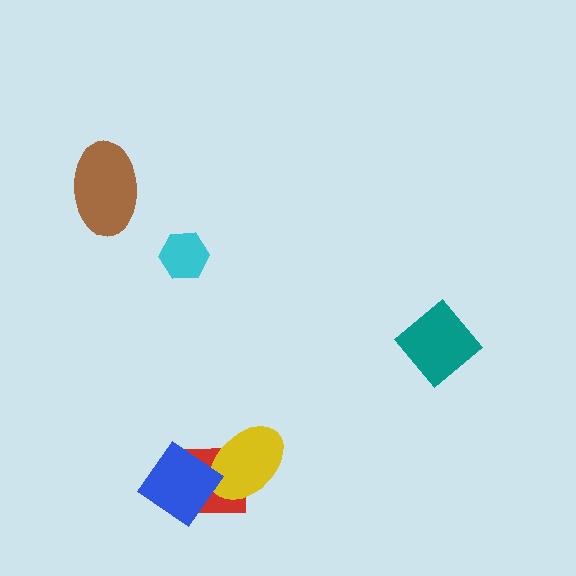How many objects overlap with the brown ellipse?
0 objects overlap with the brown ellipse.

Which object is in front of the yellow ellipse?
The blue diamond is in front of the yellow ellipse.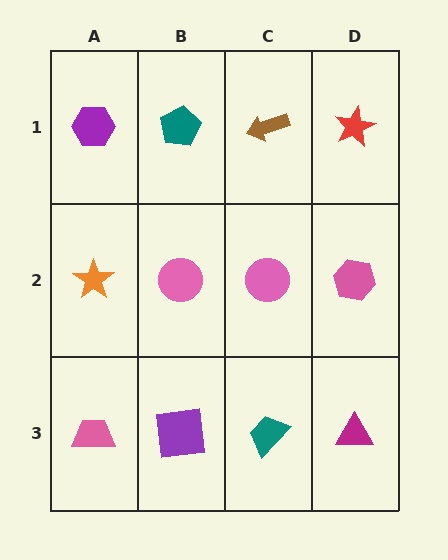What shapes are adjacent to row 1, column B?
A pink circle (row 2, column B), a purple hexagon (row 1, column A), a brown arrow (row 1, column C).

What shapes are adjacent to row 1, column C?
A pink circle (row 2, column C), a teal pentagon (row 1, column B), a red star (row 1, column D).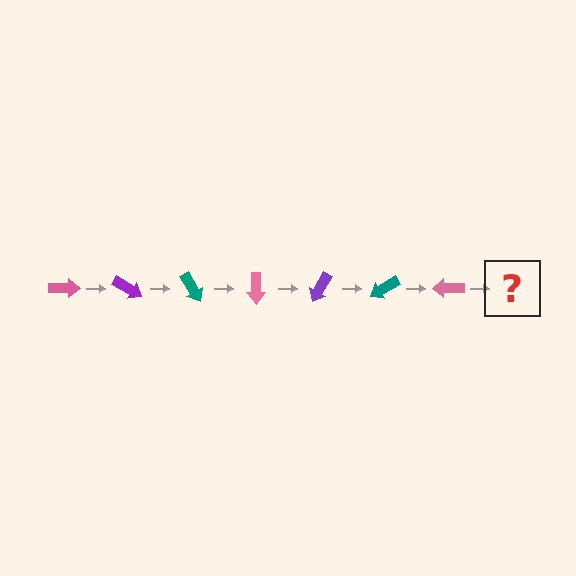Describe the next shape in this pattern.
It should be a purple arrow, rotated 210 degrees from the start.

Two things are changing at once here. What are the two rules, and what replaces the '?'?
The two rules are that it rotates 30 degrees each step and the color cycles through pink, purple, and teal. The '?' should be a purple arrow, rotated 210 degrees from the start.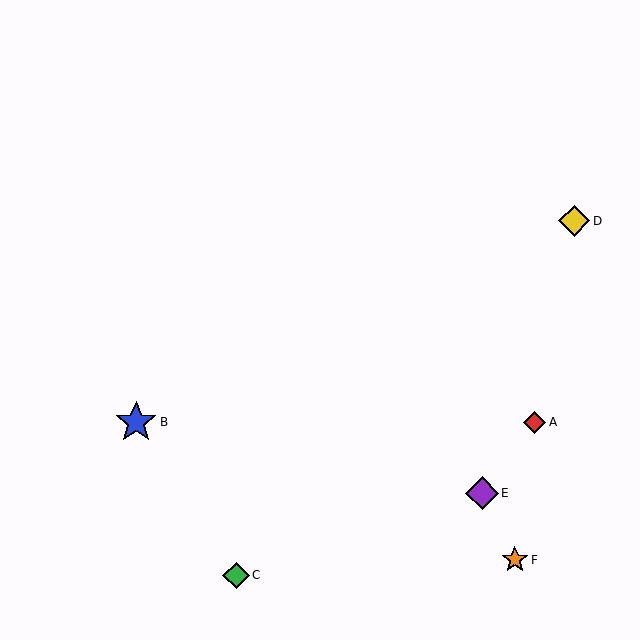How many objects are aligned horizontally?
2 objects (A, B) are aligned horizontally.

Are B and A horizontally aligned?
Yes, both are at y≈422.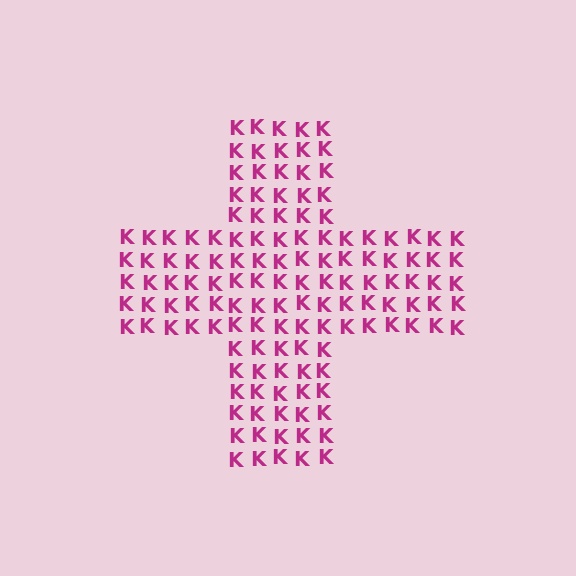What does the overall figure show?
The overall figure shows a cross.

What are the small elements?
The small elements are letter K's.